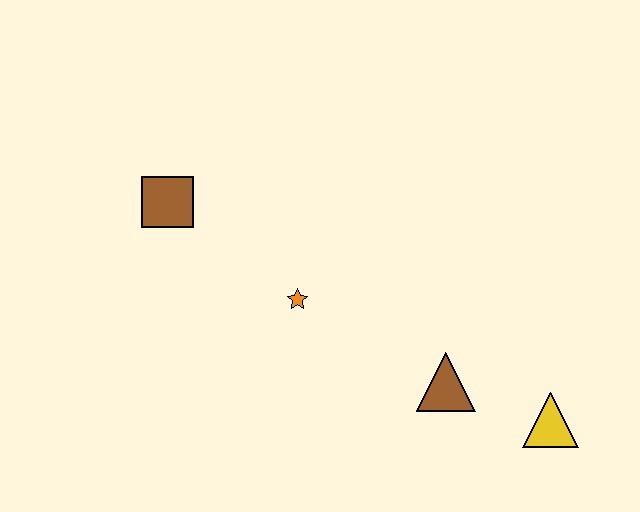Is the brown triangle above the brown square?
No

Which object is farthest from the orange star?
The yellow triangle is farthest from the orange star.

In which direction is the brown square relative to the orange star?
The brown square is to the left of the orange star.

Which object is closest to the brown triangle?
The yellow triangle is closest to the brown triangle.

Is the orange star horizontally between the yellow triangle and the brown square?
Yes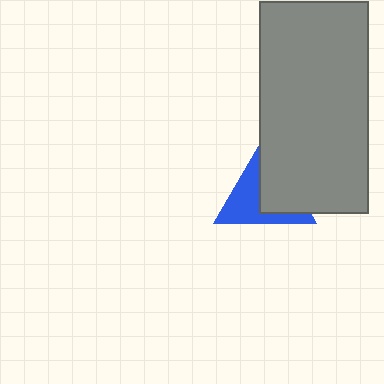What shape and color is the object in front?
The object in front is a gray rectangle.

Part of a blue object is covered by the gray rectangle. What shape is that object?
It is a triangle.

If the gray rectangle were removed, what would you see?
You would see the complete blue triangle.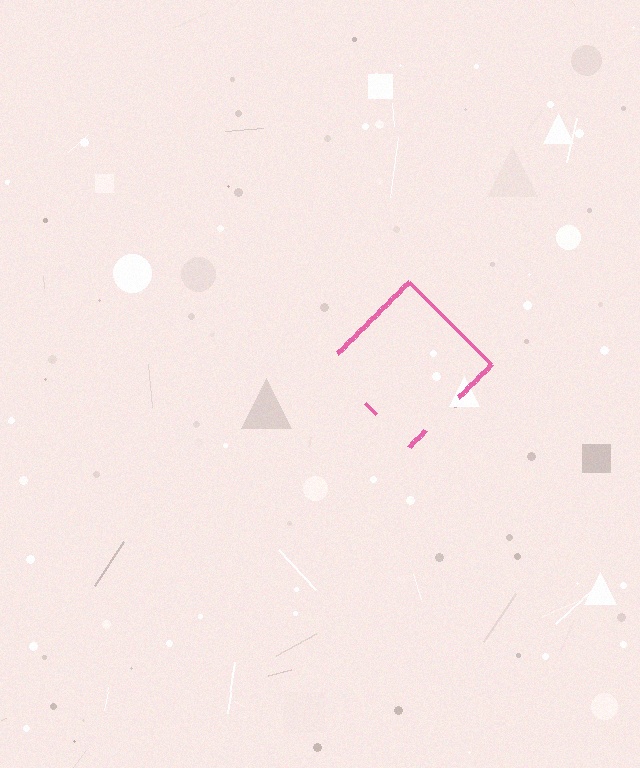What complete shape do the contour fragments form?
The contour fragments form a diamond.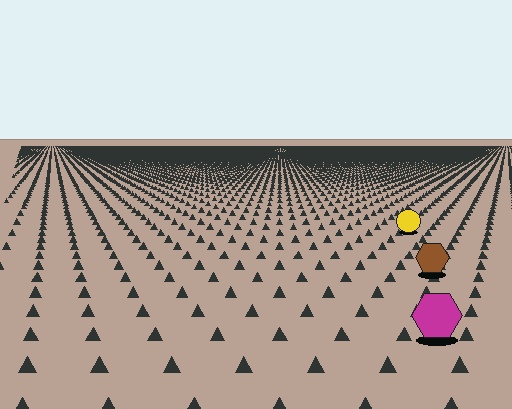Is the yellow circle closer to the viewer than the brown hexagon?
No. The brown hexagon is closer — you can tell from the texture gradient: the ground texture is coarser near it.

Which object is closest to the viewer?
The magenta hexagon is closest. The texture marks near it are larger and more spread out.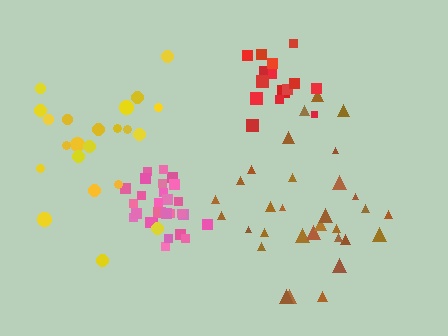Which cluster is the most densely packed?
Pink.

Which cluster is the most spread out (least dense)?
Brown.